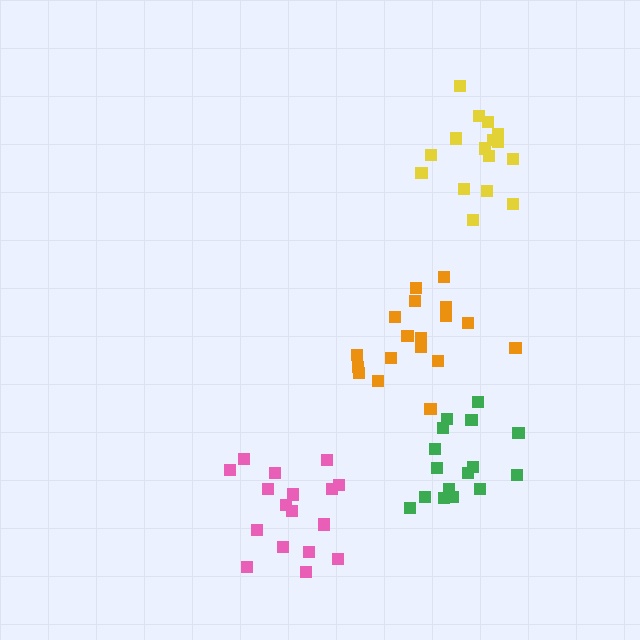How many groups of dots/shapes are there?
There are 4 groups.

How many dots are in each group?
Group 1: 18 dots, Group 2: 16 dots, Group 3: 16 dots, Group 4: 17 dots (67 total).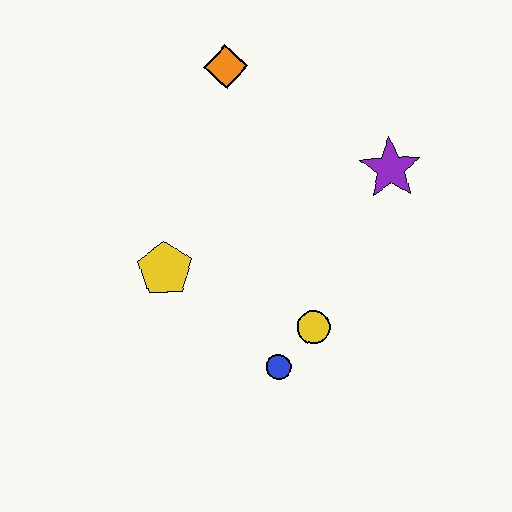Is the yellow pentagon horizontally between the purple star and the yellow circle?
No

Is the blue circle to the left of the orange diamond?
No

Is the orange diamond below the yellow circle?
No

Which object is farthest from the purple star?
The yellow pentagon is farthest from the purple star.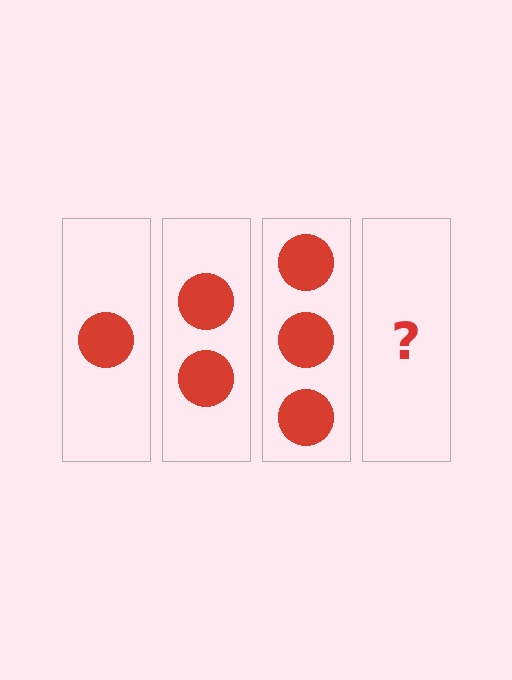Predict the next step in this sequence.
The next step is 4 circles.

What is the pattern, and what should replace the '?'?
The pattern is that each step adds one more circle. The '?' should be 4 circles.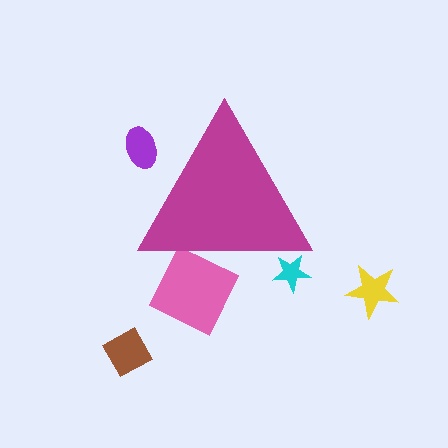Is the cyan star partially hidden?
Yes, the cyan star is partially hidden behind the magenta triangle.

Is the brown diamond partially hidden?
No, the brown diamond is fully visible.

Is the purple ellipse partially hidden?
Yes, the purple ellipse is partially hidden behind the magenta triangle.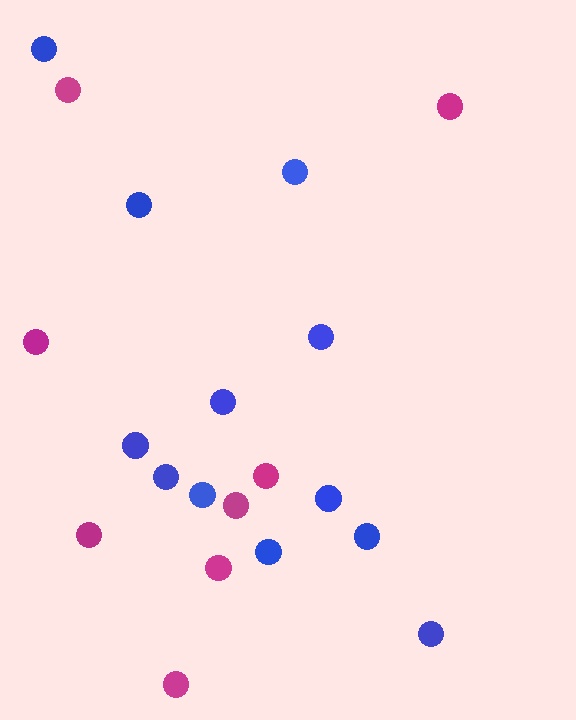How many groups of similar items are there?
There are 2 groups: one group of blue circles (12) and one group of magenta circles (8).